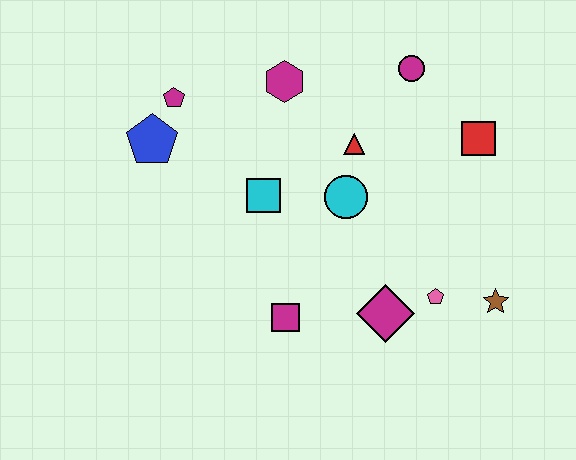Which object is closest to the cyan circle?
The red triangle is closest to the cyan circle.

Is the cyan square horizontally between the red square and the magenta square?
No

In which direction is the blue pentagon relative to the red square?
The blue pentagon is to the left of the red square.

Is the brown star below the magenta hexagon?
Yes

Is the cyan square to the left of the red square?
Yes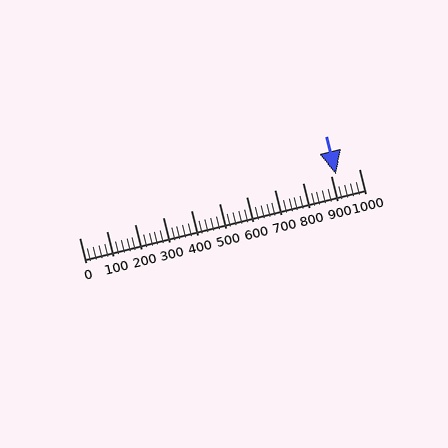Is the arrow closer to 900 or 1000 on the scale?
The arrow is closer to 900.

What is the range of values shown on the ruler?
The ruler shows values from 0 to 1000.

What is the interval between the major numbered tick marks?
The major tick marks are spaced 100 units apart.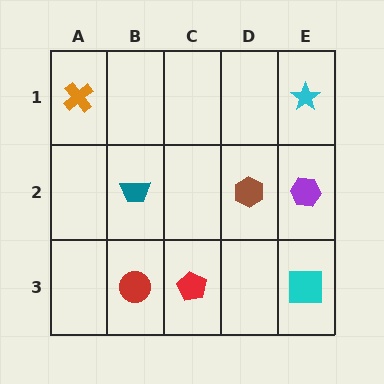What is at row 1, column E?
A cyan star.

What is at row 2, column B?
A teal trapezoid.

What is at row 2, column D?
A brown hexagon.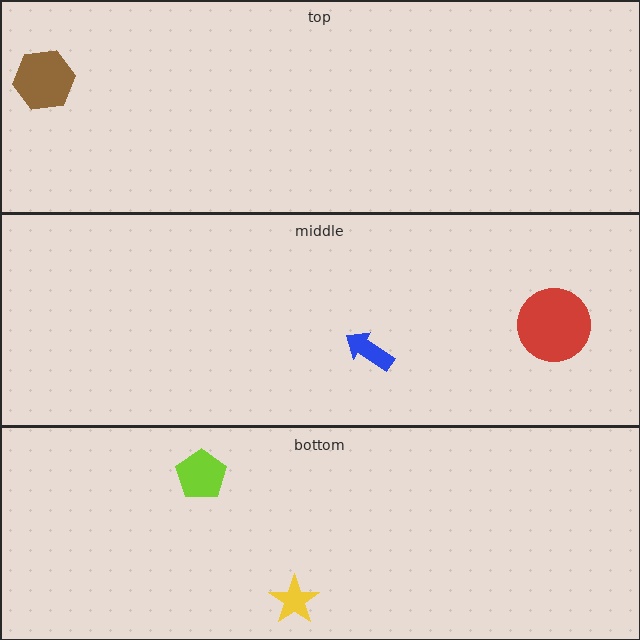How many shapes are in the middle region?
2.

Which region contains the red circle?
The middle region.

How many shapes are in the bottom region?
2.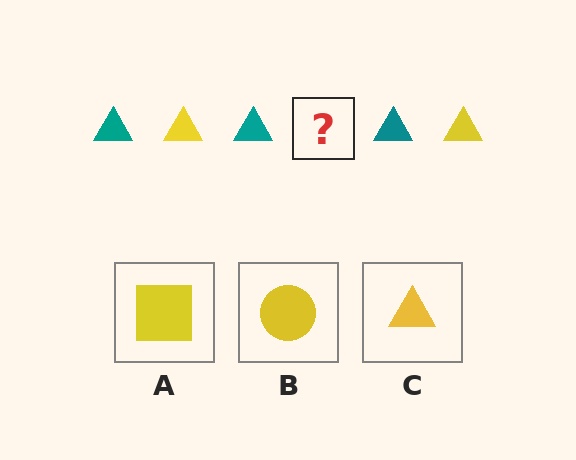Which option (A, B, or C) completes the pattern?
C.